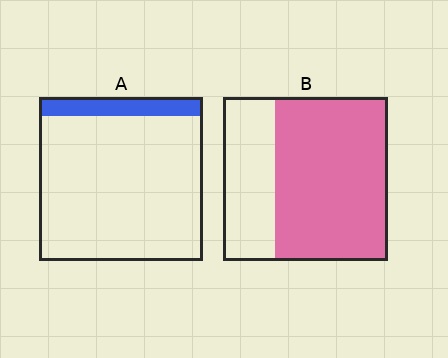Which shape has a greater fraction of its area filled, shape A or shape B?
Shape B.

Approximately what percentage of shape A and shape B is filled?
A is approximately 10% and B is approximately 70%.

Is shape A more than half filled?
No.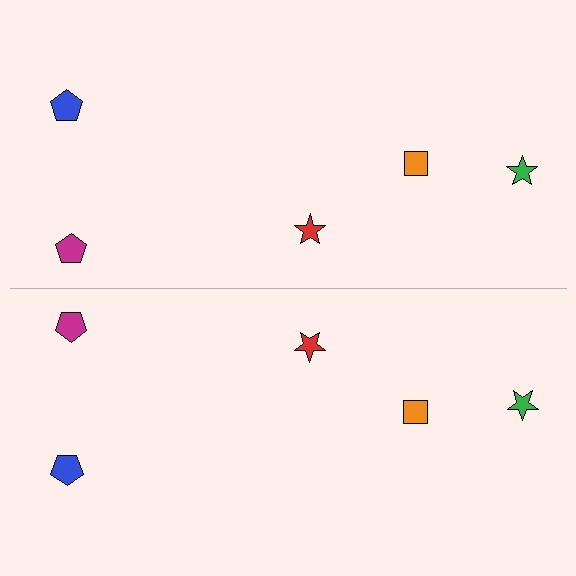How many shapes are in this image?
There are 10 shapes in this image.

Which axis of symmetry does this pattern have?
The pattern has a horizontal axis of symmetry running through the center of the image.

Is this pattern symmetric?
Yes, this pattern has bilateral (reflection) symmetry.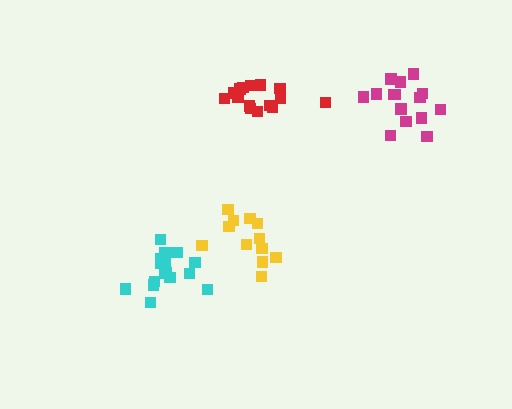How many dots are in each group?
Group 1: 15 dots, Group 2: 12 dots, Group 3: 16 dots, Group 4: 15 dots (58 total).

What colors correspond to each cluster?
The clusters are colored: magenta, yellow, cyan, red.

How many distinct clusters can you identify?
There are 4 distinct clusters.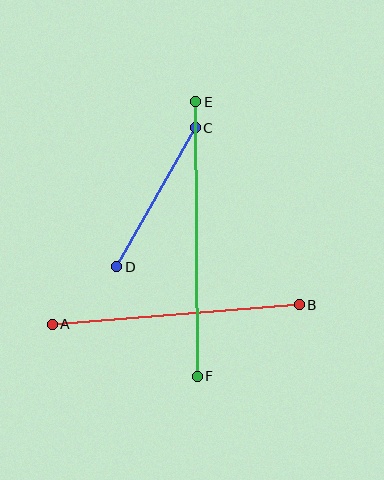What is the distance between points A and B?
The distance is approximately 248 pixels.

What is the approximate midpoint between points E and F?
The midpoint is at approximately (197, 239) pixels.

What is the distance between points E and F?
The distance is approximately 275 pixels.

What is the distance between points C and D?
The distance is approximately 159 pixels.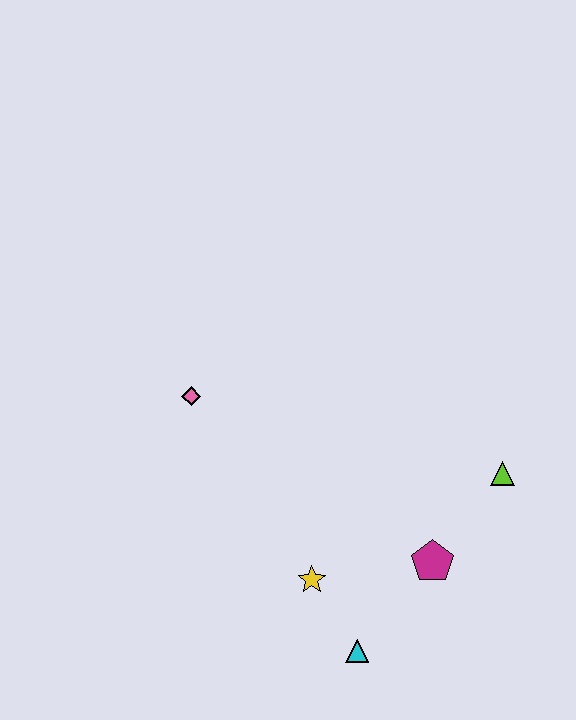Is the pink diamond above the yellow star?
Yes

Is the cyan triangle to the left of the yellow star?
No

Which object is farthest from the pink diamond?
The lime triangle is farthest from the pink diamond.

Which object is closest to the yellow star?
The cyan triangle is closest to the yellow star.